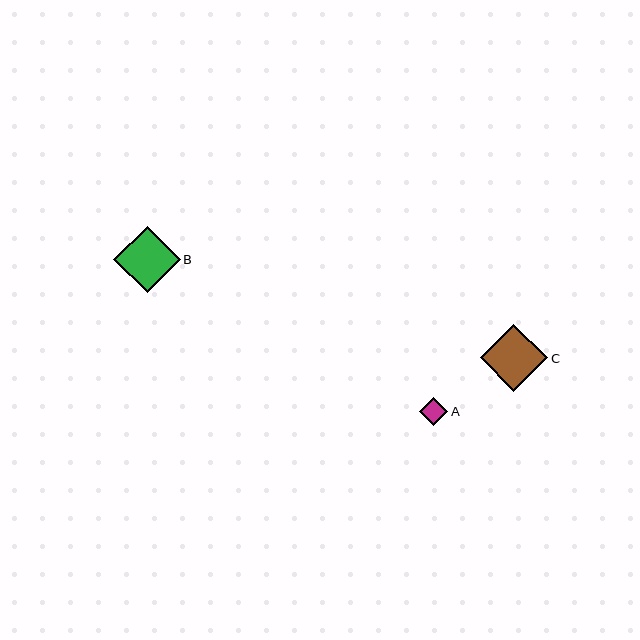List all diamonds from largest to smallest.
From largest to smallest: C, B, A.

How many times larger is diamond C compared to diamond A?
Diamond C is approximately 2.4 times the size of diamond A.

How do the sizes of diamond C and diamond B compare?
Diamond C and diamond B are approximately the same size.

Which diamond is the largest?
Diamond C is the largest with a size of approximately 68 pixels.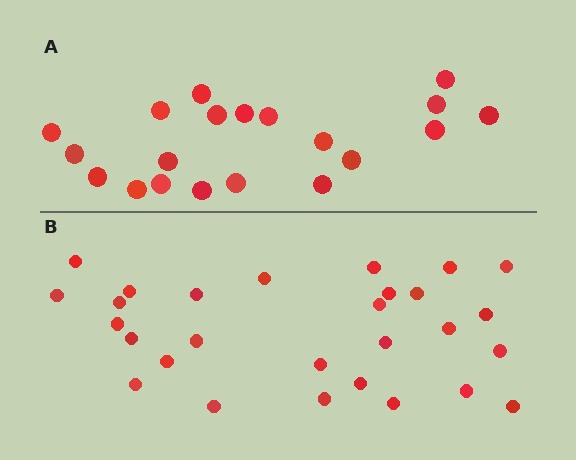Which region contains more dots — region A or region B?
Region B (the bottom region) has more dots.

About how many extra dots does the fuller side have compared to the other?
Region B has roughly 8 or so more dots than region A.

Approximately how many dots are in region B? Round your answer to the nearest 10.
About 30 dots. (The exact count is 28, which rounds to 30.)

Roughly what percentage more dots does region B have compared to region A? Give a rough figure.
About 40% more.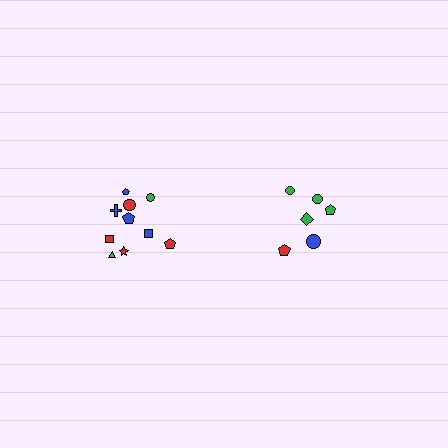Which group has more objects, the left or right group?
The left group.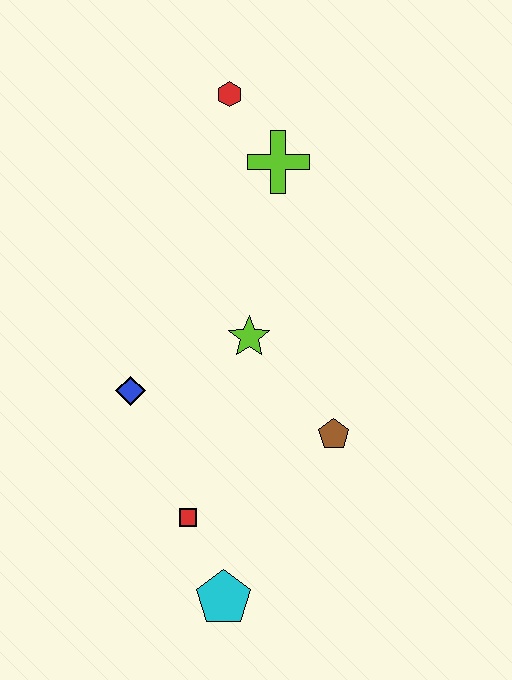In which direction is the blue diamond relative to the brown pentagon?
The blue diamond is to the left of the brown pentagon.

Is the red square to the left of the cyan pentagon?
Yes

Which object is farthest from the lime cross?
The cyan pentagon is farthest from the lime cross.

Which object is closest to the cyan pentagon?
The red square is closest to the cyan pentagon.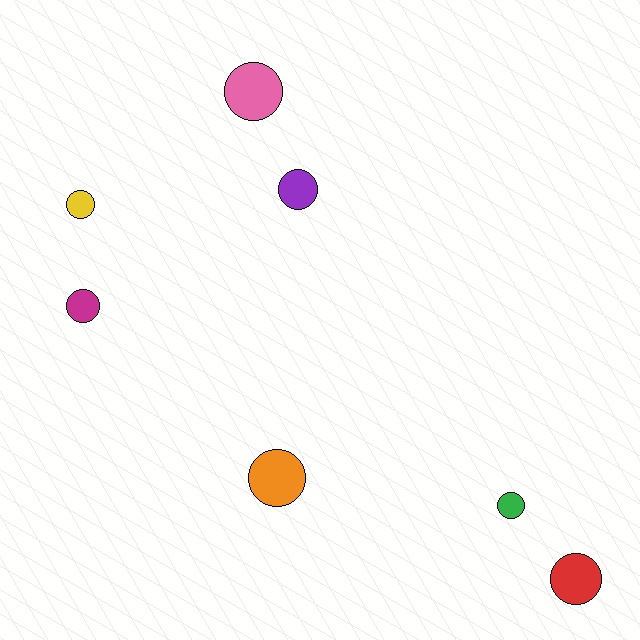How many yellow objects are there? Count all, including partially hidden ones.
There is 1 yellow object.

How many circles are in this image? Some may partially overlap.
There are 7 circles.